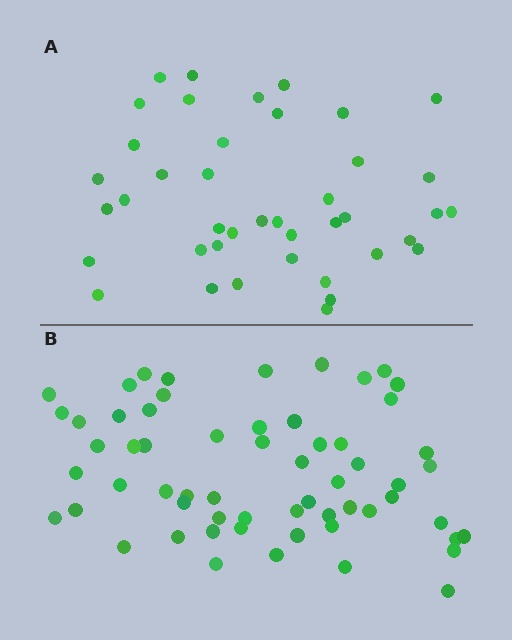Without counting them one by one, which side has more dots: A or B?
Region B (the bottom region) has more dots.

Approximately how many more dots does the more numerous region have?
Region B has approximately 20 more dots than region A.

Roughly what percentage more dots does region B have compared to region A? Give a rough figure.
About 45% more.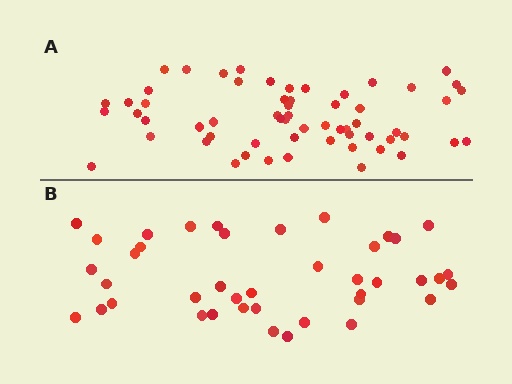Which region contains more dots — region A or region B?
Region A (the top region) has more dots.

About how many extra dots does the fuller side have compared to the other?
Region A has approximately 20 more dots than region B.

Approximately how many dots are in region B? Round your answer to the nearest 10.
About 40 dots. (The exact count is 41, which rounds to 40.)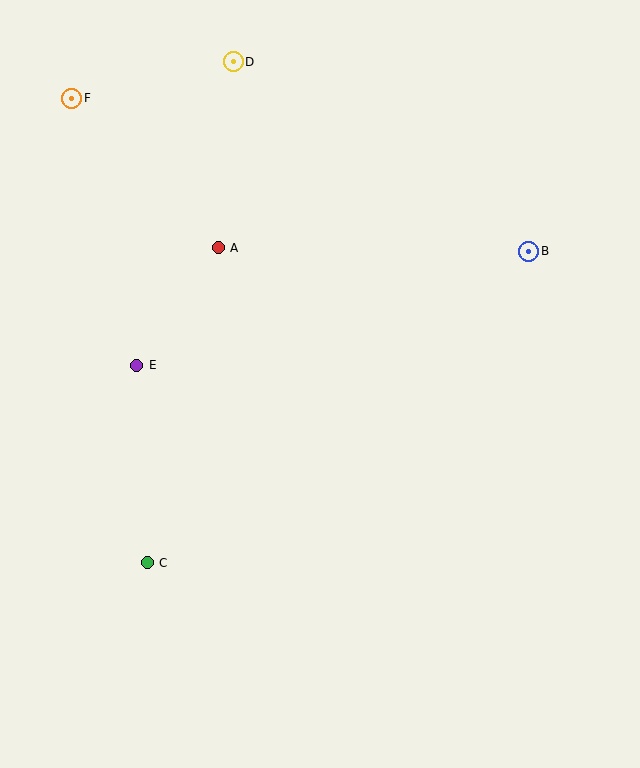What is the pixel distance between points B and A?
The distance between B and A is 310 pixels.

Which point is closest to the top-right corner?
Point B is closest to the top-right corner.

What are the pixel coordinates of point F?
Point F is at (72, 98).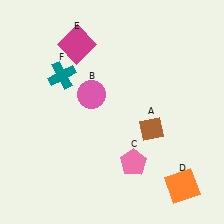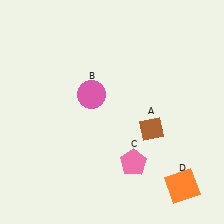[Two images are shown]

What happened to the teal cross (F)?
The teal cross (F) was removed in Image 2. It was in the top-left area of Image 1.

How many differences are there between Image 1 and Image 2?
There are 2 differences between the two images.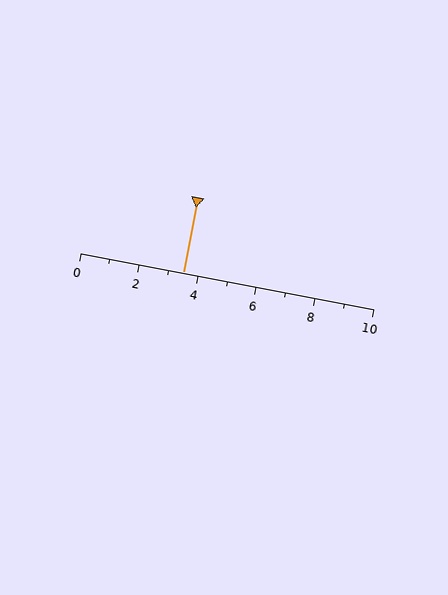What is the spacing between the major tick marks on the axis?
The major ticks are spaced 2 apart.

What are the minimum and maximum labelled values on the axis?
The axis runs from 0 to 10.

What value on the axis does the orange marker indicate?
The marker indicates approximately 3.5.